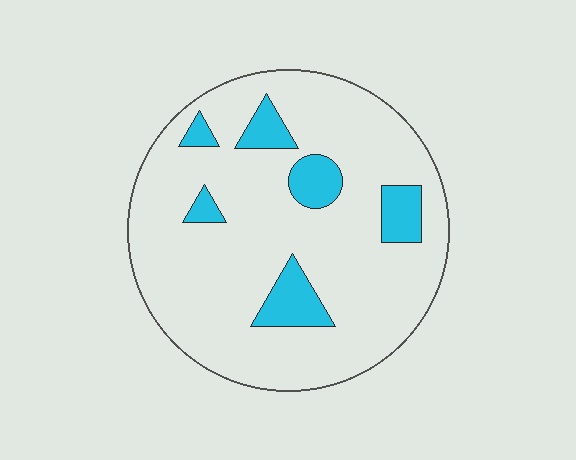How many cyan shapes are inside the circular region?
6.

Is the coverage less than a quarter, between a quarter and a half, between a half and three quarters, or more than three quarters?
Less than a quarter.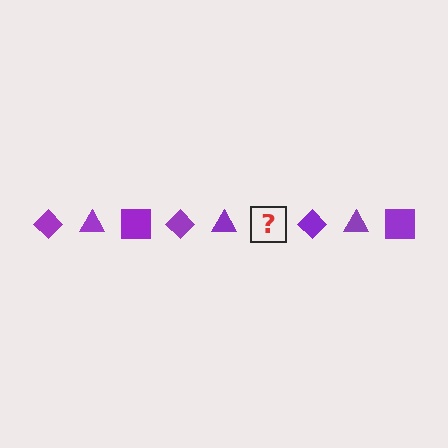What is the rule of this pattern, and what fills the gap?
The rule is that the pattern cycles through diamond, triangle, square shapes in purple. The gap should be filled with a purple square.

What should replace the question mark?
The question mark should be replaced with a purple square.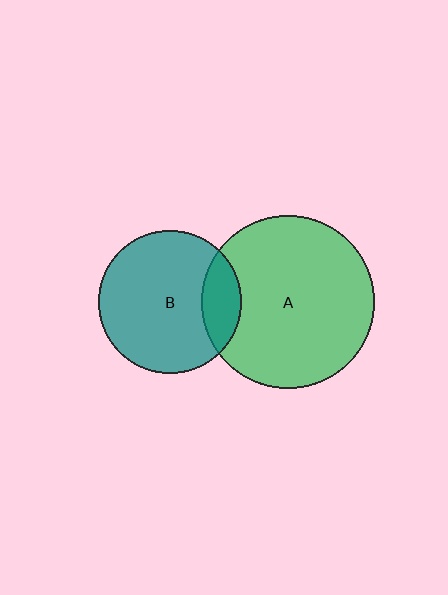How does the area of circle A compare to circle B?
Approximately 1.5 times.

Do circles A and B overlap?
Yes.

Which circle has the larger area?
Circle A (green).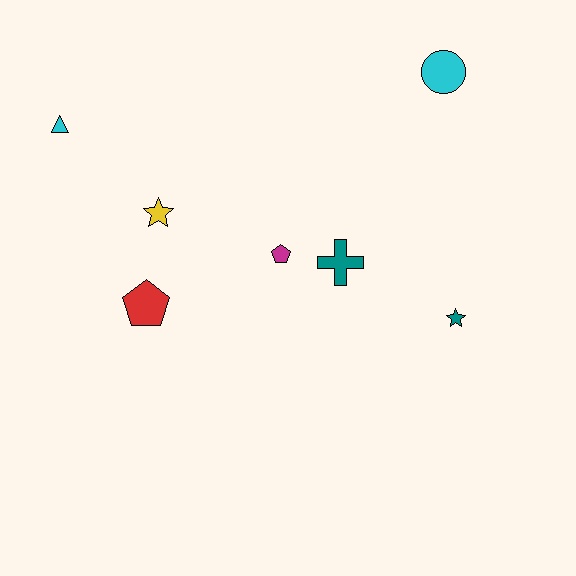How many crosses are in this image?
There is 1 cross.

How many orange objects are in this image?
There are no orange objects.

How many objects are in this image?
There are 7 objects.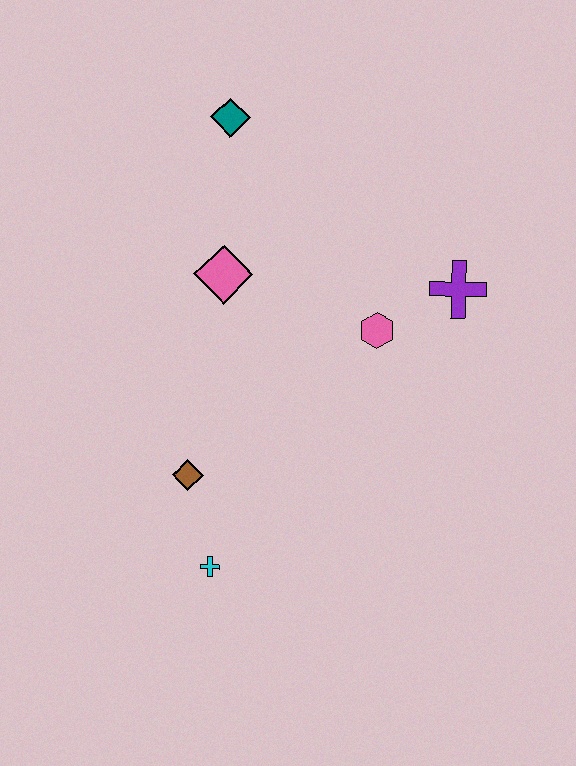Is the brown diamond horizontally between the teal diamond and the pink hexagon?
No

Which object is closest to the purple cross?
The pink hexagon is closest to the purple cross.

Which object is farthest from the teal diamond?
The cyan cross is farthest from the teal diamond.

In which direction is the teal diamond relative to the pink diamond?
The teal diamond is above the pink diamond.